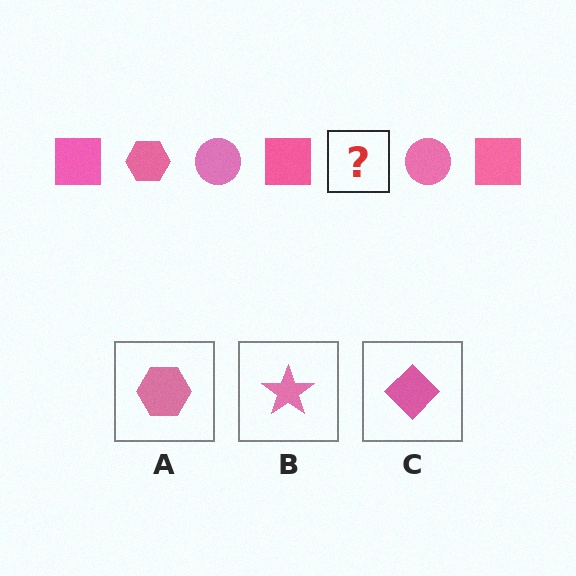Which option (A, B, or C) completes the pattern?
A.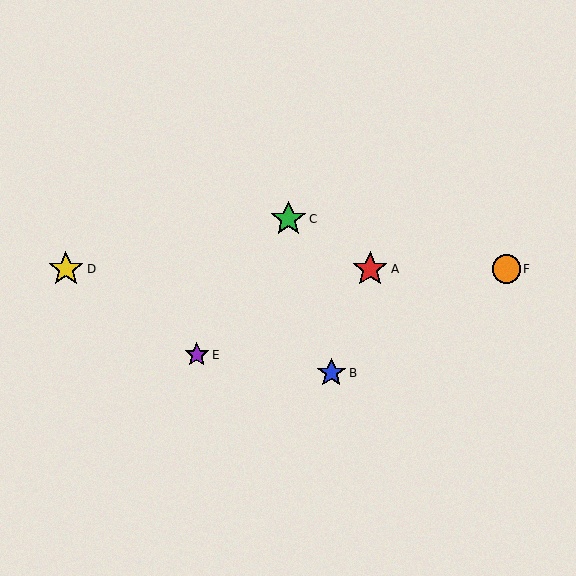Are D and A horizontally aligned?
Yes, both are at y≈269.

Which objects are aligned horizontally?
Objects A, D, F are aligned horizontally.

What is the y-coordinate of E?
Object E is at y≈355.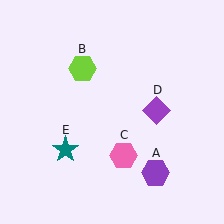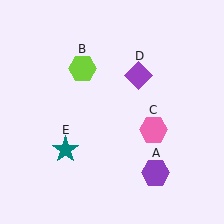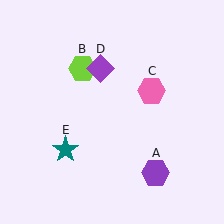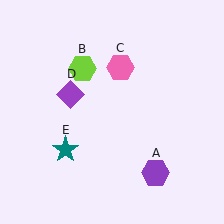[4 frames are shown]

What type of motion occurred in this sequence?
The pink hexagon (object C), purple diamond (object D) rotated counterclockwise around the center of the scene.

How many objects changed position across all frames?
2 objects changed position: pink hexagon (object C), purple diamond (object D).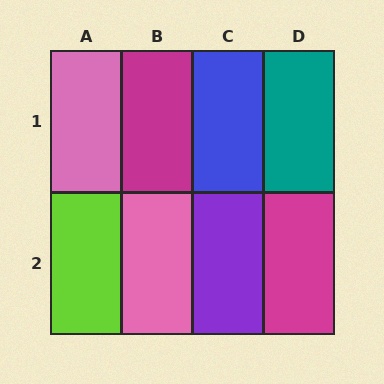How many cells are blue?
1 cell is blue.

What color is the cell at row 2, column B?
Pink.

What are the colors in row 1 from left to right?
Pink, magenta, blue, teal.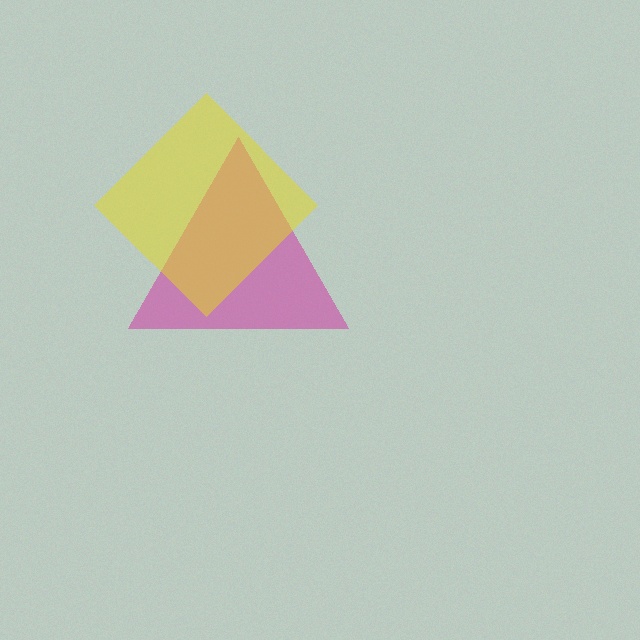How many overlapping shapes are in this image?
There are 2 overlapping shapes in the image.